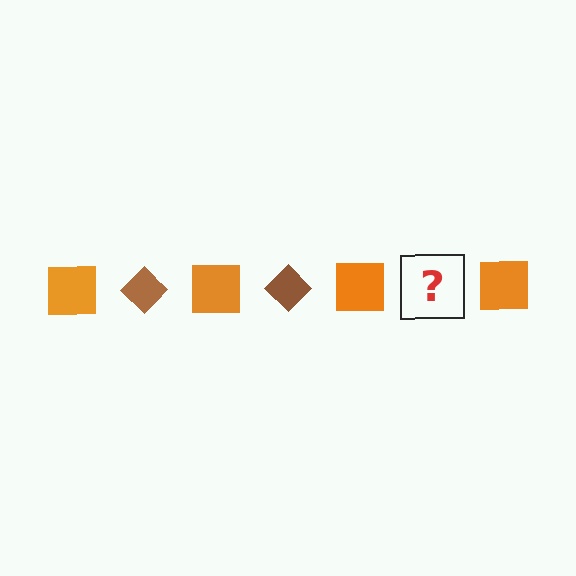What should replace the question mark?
The question mark should be replaced with a brown diamond.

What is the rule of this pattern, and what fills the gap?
The rule is that the pattern alternates between orange square and brown diamond. The gap should be filled with a brown diamond.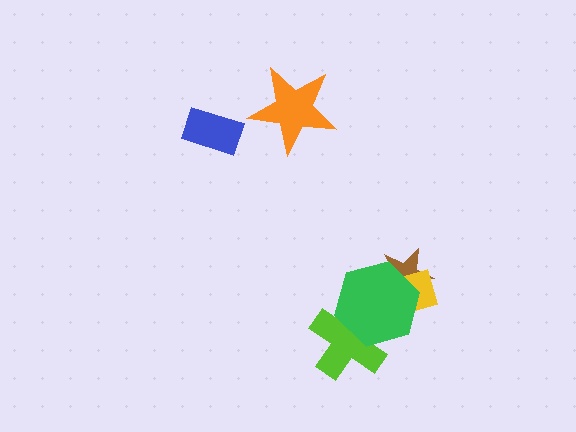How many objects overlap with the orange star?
0 objects overlap with the orange star.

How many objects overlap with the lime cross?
1 object overlaps with the lime cross.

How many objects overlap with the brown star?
2 objects overlap with the brown star.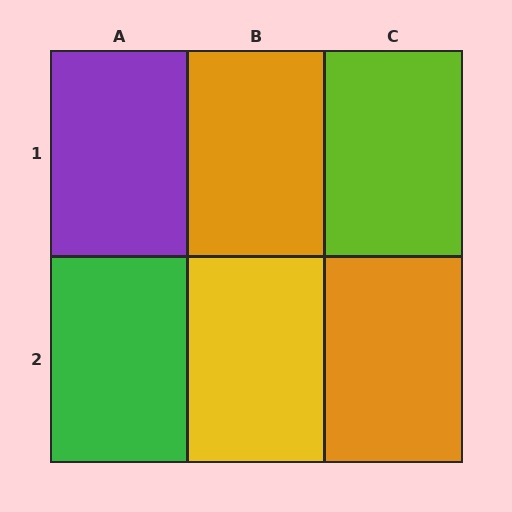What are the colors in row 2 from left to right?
Green, yellow, orange.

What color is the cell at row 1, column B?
Orange.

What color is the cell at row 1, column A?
Purple.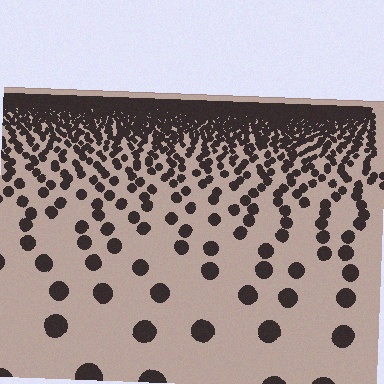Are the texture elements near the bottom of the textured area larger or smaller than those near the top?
Larger. Near the bottom, elements are closer to the viewer and appear at a bigger on-screen size.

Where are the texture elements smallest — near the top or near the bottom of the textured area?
Near the top.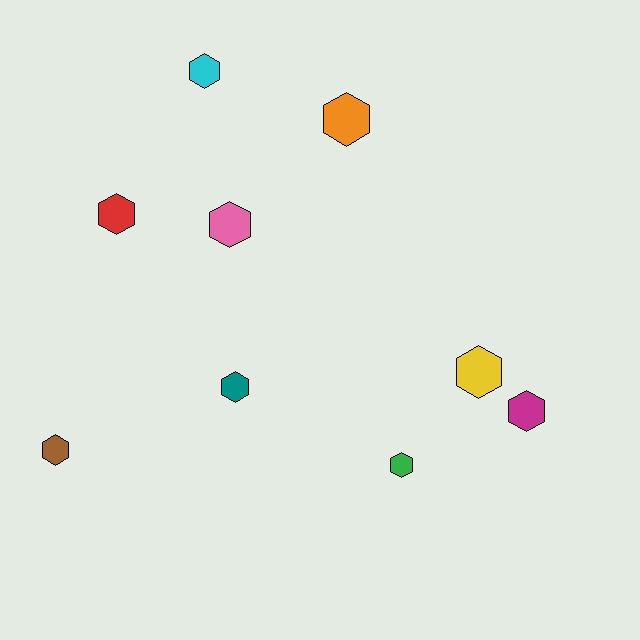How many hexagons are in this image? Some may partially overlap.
There are 9 hexagons.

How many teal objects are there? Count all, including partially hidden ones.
There is 1 teal object.